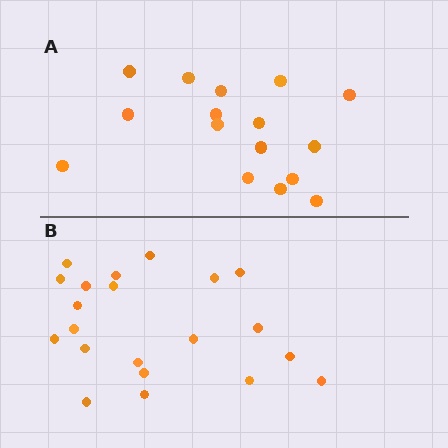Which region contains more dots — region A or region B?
Region B (the bottom region) has more dots.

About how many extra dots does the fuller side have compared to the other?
Region B has about 5 more dots than region A.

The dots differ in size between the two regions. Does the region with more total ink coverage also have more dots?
No. Region A has more total ink coverage because its dots are larger, but region B actually contains more individual dots. Total area can be misleading — the number of items is what matters here.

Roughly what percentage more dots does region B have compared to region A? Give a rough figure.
About 30% more.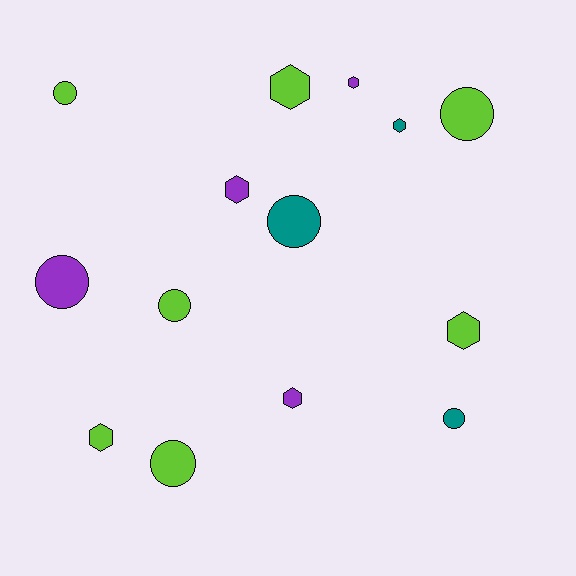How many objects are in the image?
There are 14 objects.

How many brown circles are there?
There are no brown circles.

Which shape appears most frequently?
Circle, with 7 objects.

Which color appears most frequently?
Lime, with 7 objects.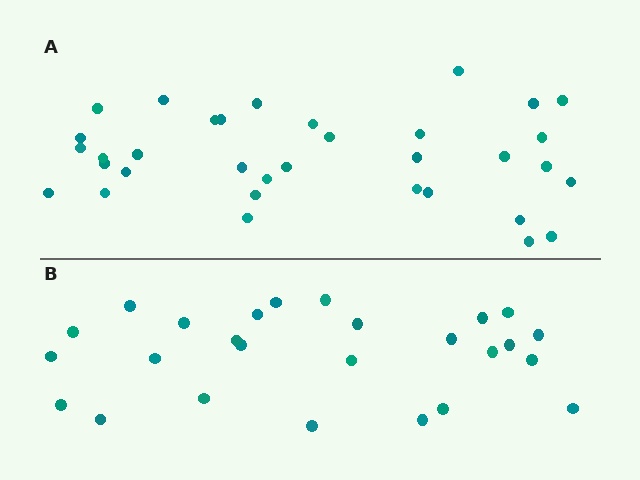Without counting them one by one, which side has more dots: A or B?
Region A (the top region) has more dots.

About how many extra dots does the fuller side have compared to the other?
Region A has roughly 8 or so more dots than region B.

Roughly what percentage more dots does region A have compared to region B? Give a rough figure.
About 30% more.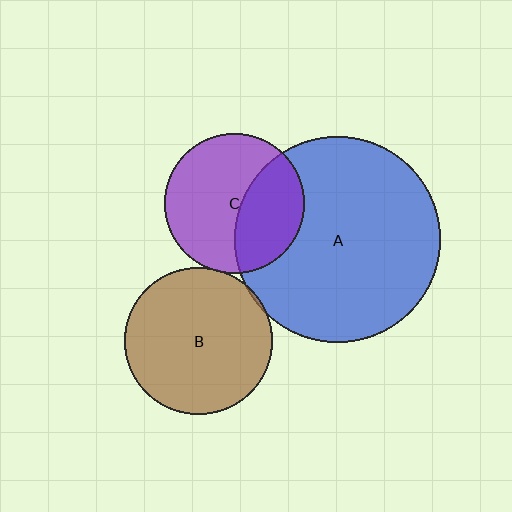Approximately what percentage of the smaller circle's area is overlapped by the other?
Approximately 5%.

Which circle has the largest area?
Circle A (blue).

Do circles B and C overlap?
Yes.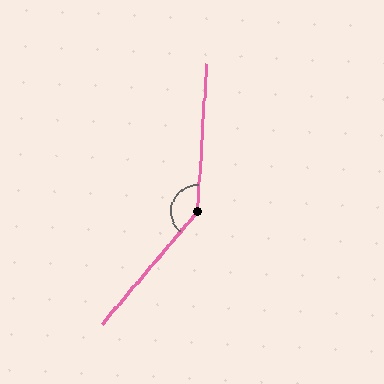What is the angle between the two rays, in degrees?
Approximately 143 degrees.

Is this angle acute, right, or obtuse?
It is obtuse.